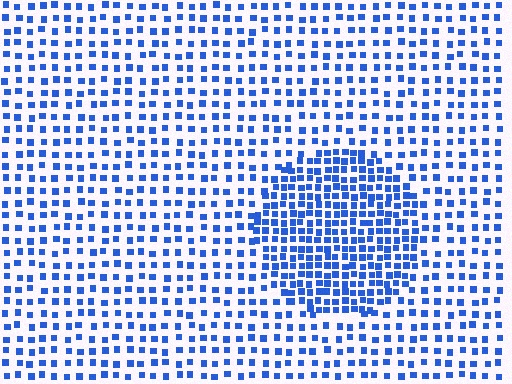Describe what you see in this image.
The image contains small blue elements arranged at two different densities. A circle-shaped region is visible where the elements are more densely packed than the surrounding area.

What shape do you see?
I see a circle.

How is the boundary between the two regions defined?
The boundary is defined by a change in element density (approximately 2.0x ratio). All elements are the same color, size, and shape.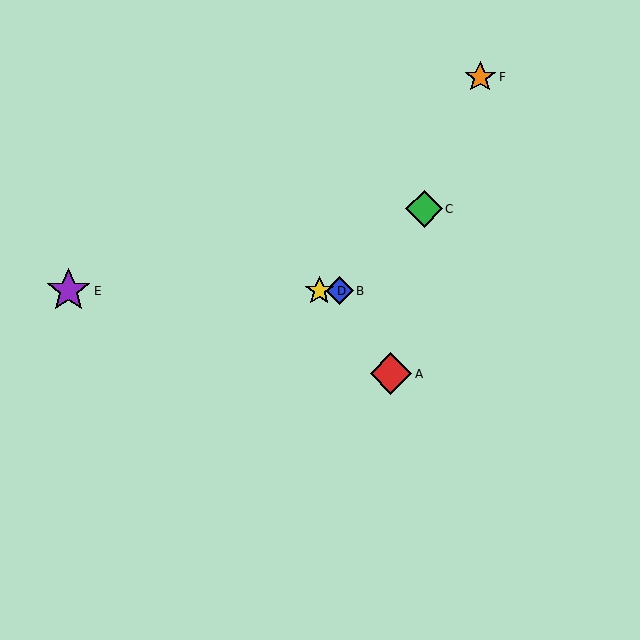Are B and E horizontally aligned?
Yes, both are at y≈291.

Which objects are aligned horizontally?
Objects B, D, E are aligned horizontally.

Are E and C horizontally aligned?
No, E is at y≈291 and C is at y≈209.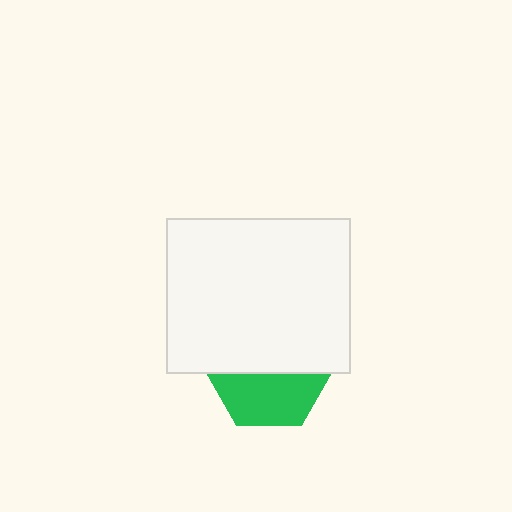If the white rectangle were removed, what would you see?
You would see the complete green hexagon.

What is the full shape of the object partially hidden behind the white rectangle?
The partially hidden object is a green hexagon.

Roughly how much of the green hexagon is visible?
About half of it is visible (roughly 45%).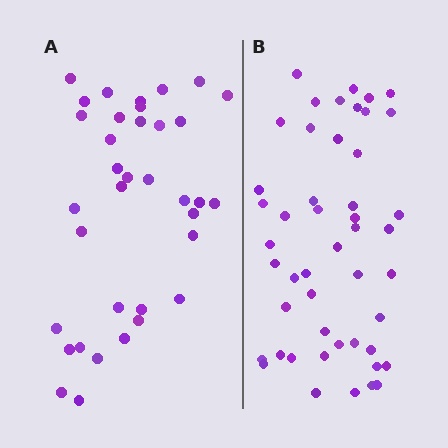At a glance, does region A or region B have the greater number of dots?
Region B (the right region) has more dots.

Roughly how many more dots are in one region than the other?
Region B has roughly 12 or so more dots than region A.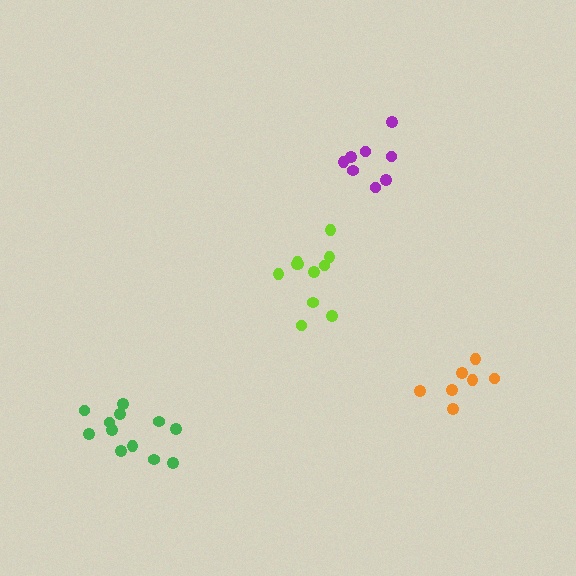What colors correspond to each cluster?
The clusters are colored: lime, green, orange, purple.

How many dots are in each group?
Group 1: 11 dots, Group 2: 12 dots, Group 3: 7 dots, Group 4: 8 dots (38 total).